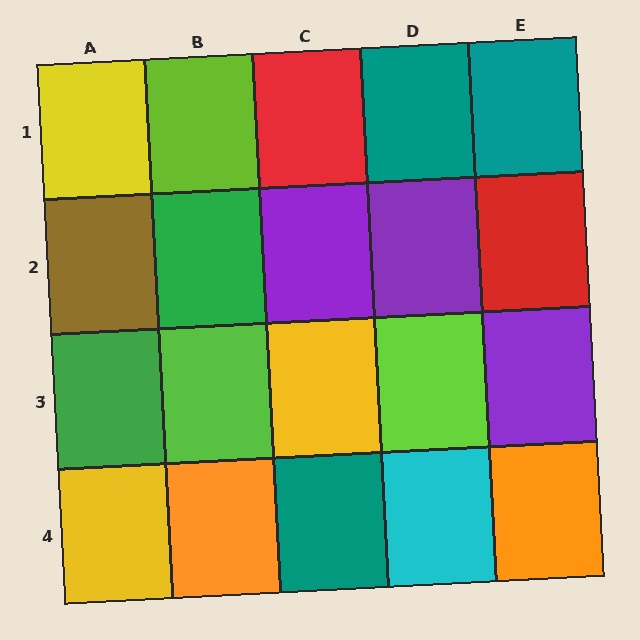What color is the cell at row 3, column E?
Purple.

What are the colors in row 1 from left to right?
Yellow, lime, red, teal, teal.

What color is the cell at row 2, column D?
Purple.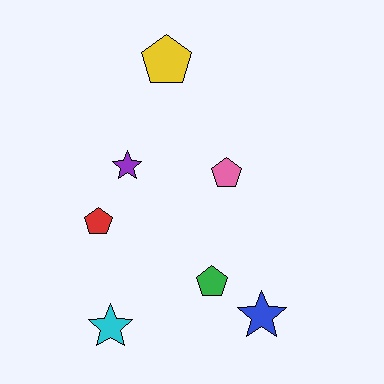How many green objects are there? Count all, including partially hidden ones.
There is 1 green object.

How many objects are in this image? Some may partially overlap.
There are 7 objects.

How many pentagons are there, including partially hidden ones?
There are 4 pentagons.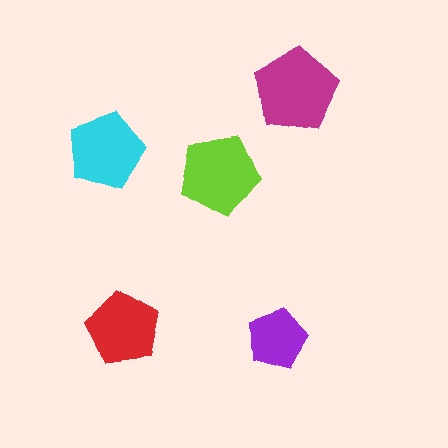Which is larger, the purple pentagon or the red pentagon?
The red one.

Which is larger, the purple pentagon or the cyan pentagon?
The cyan one.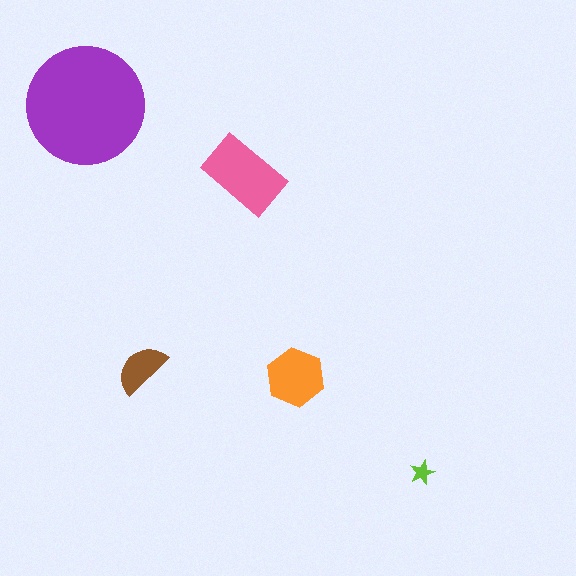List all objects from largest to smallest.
The purple circle, the pink rectangle, the orange hexagon, the brown semicircle, the lime star.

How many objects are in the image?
There are 5 objects in the image.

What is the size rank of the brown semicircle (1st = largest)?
4th.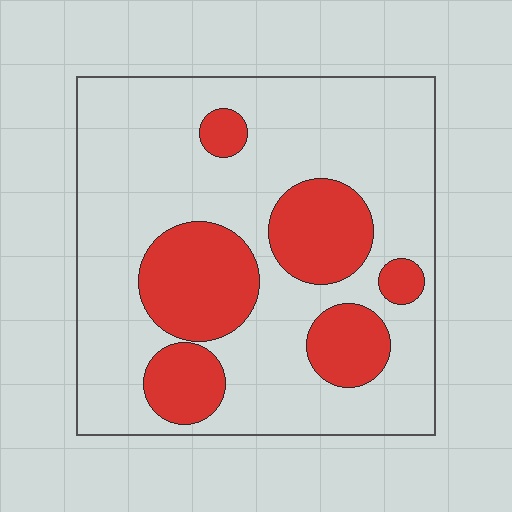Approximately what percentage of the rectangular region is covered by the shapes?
Approximately 25%.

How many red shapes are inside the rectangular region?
6.